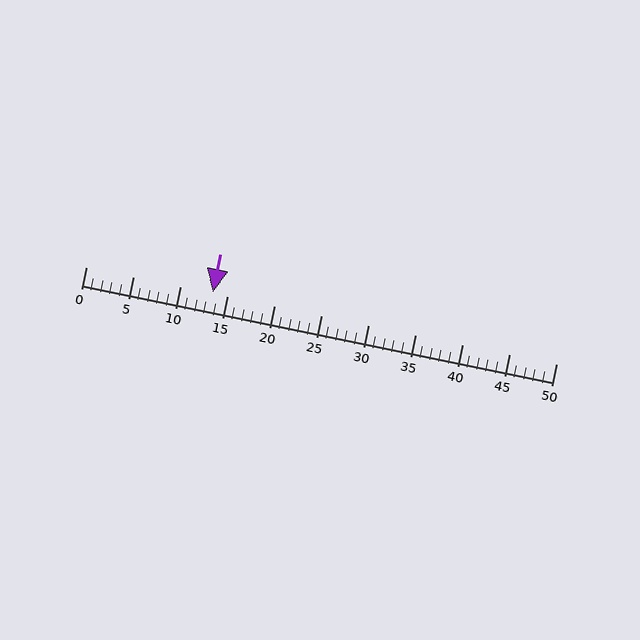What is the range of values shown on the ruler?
The ruler shows values from 0 to 50.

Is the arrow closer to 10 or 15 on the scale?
The arrow is closer to 15.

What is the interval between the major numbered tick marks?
The major tick marks are spaced 5 units apart.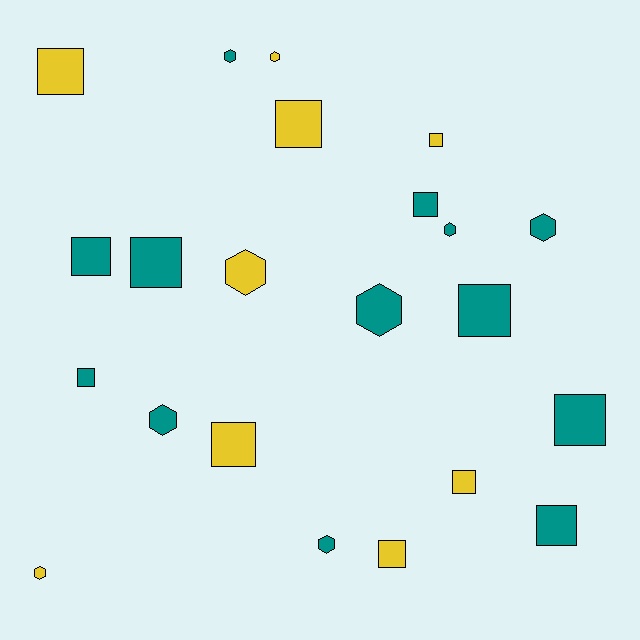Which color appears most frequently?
Teal, with 13 objects.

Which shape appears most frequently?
Square, with 13 objects.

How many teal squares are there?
There are 7 teal squares.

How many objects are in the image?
There are 22 objects.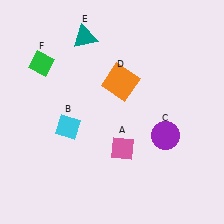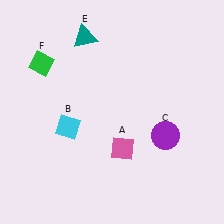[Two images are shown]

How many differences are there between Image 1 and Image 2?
There is 1 difference between the two images.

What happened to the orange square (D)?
The orange square (D) was removed in Image 2. It was in the top-right area of Image 1.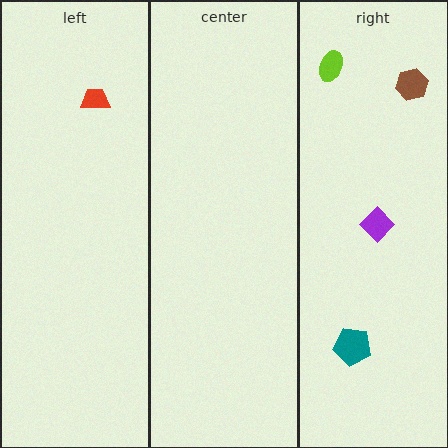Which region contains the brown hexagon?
The right region.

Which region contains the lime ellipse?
The right region.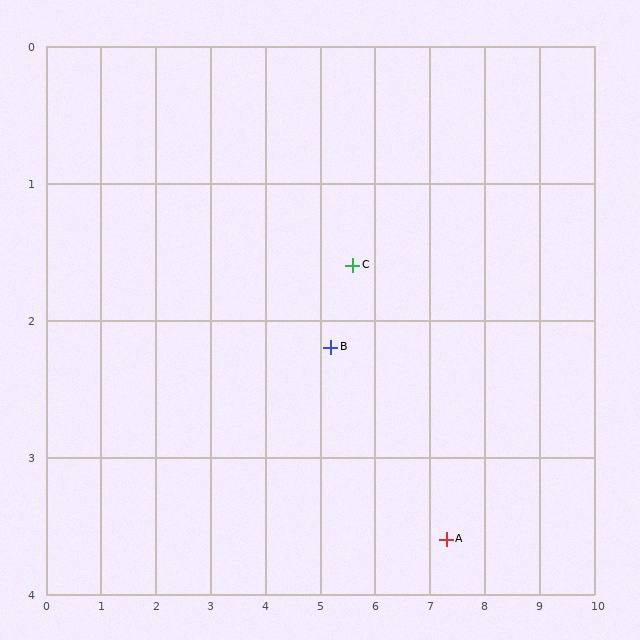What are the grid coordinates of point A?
Point A is at approximately (7.3, 3.6).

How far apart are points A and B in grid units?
Points A and B are about 2.5 grid units apart.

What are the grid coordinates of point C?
Point C is at approximately (5.6, 1.6).